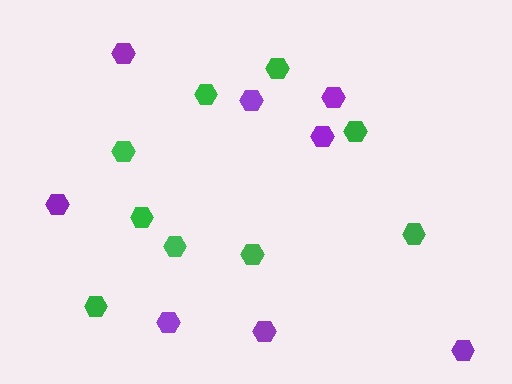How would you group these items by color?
There are 2 groups: one group of green hexagons (9) and one group of purple hexagons (8).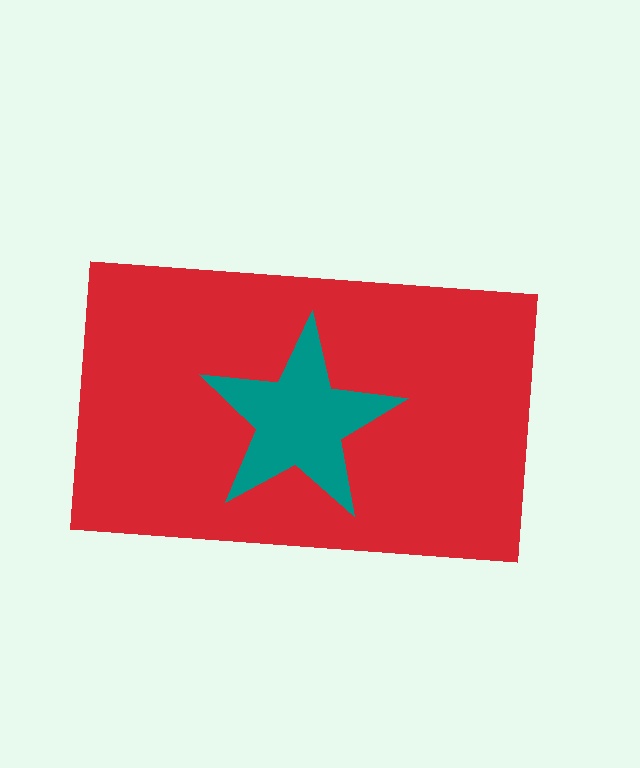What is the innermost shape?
The teal star.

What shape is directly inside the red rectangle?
The teal star.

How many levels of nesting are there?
2.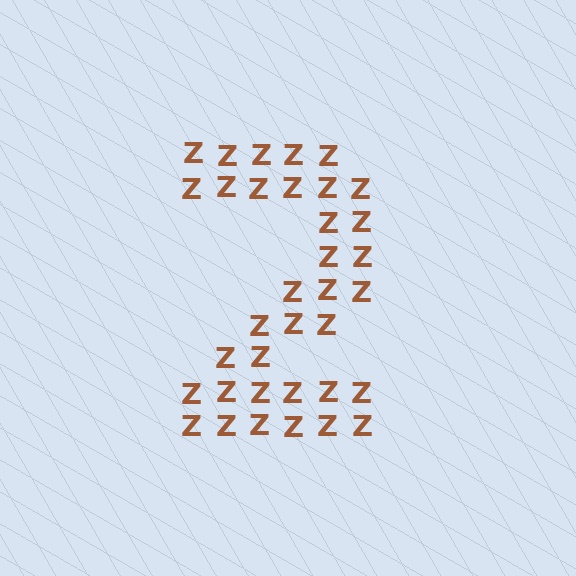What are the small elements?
The small elements are letter Z's.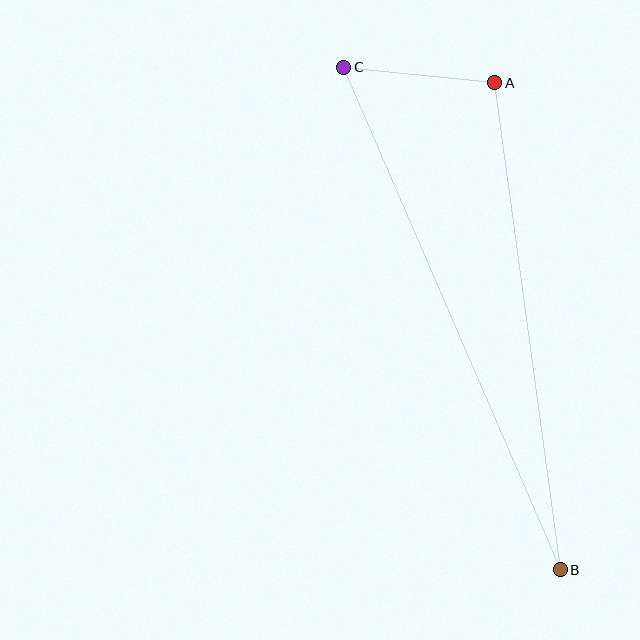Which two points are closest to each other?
Points A and C are closest to each other.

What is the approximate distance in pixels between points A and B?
The distance between A and B is approximately 491 pixels.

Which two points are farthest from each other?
Points B and C are farthest from each other.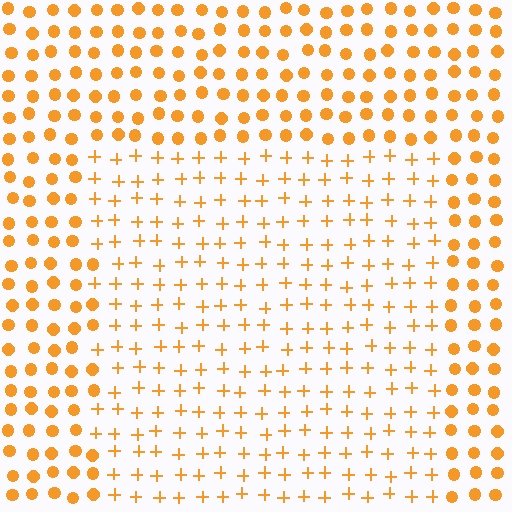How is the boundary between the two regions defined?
The boundary is defined by a change in element shape: plus signs inside vs. circles outside. All elements share the same color and spacing.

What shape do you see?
I see a rectangle.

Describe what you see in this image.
The image is filled with small orange elements arranged in a uniform grid. A rectangle-shaped region contains plus signs, while the surrounding area contains circles. The boundary is defined purely by the change in element shape.